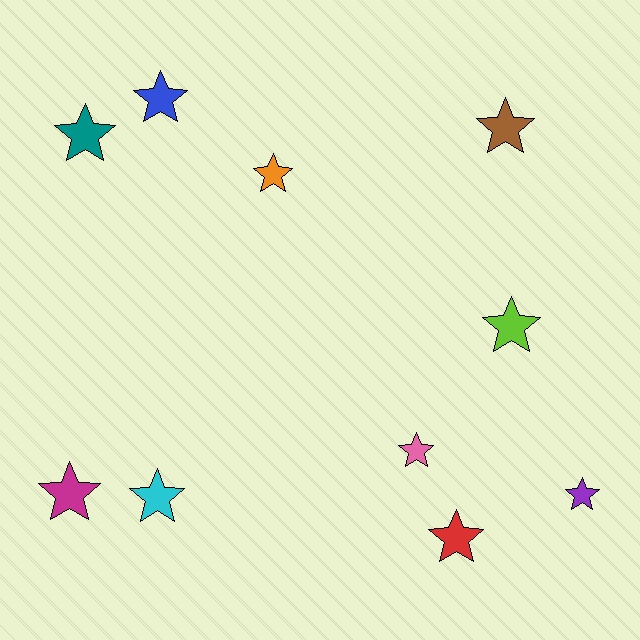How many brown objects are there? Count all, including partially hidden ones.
There is 1 brown object.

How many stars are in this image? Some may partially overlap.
There are 10 stars.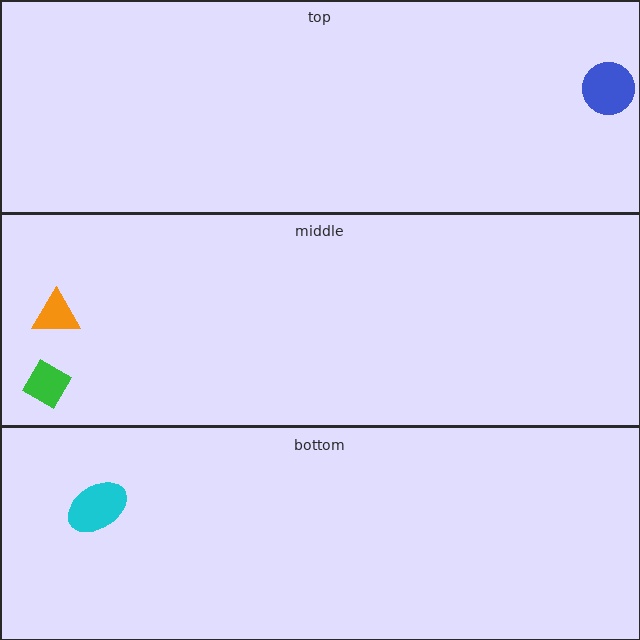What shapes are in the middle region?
The green diamond, the orange triangle.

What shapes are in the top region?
The blue circle.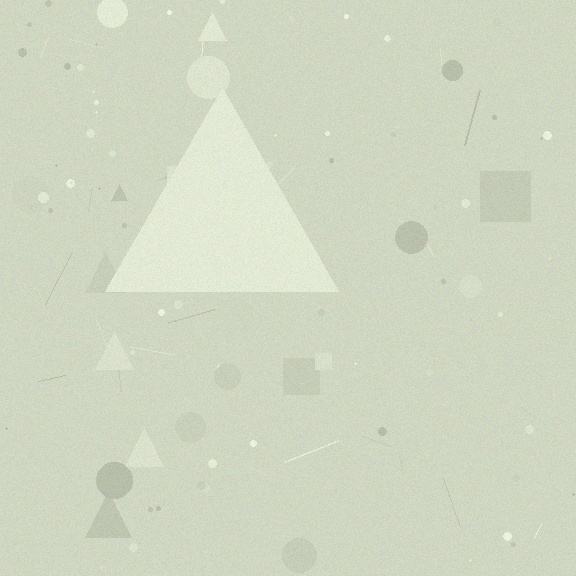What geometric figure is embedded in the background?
A triangle is embedded in the background.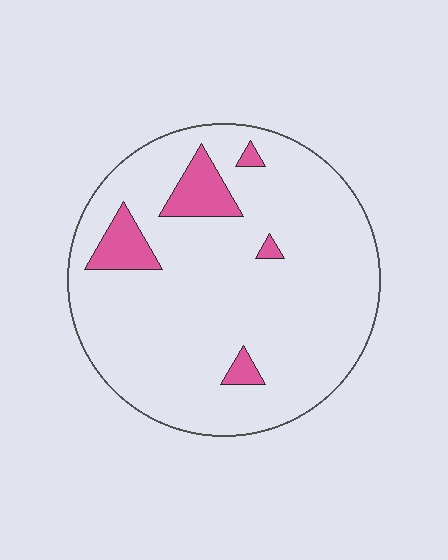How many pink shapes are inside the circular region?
5.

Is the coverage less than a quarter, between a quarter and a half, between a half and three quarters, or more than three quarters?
Less than a quarter.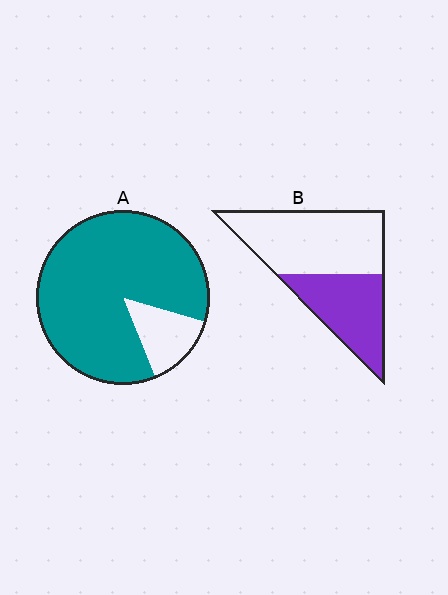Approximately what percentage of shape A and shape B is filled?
A is approximately 85% and B is approximately 40%.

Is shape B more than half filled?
No.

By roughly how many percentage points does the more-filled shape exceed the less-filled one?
By roughly 45 percentage points (A over B).